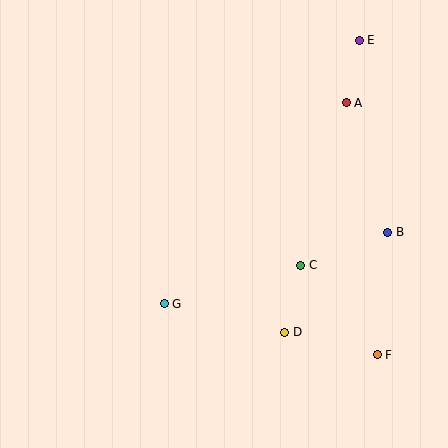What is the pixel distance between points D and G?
The distance between D and G is 124 pixels.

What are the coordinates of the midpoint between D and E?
The midpoint between D and E is at (322, 186).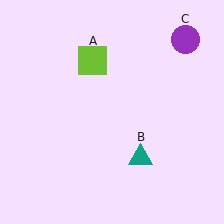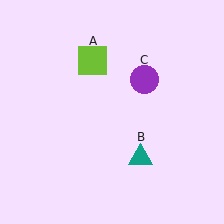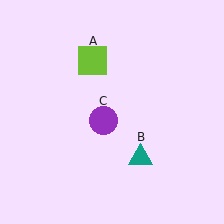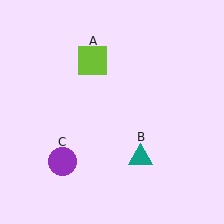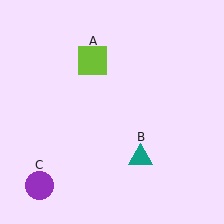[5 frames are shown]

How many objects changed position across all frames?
1 object changed position: purple circle (object C).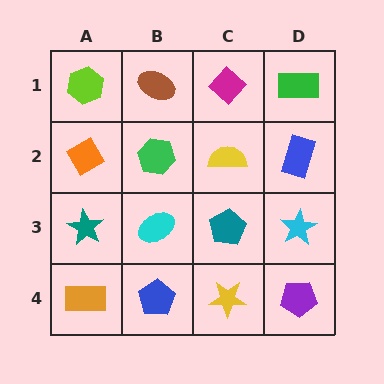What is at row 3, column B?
A cyan ellipse.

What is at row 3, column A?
A teal star.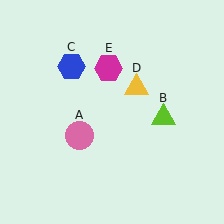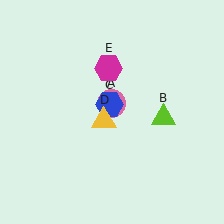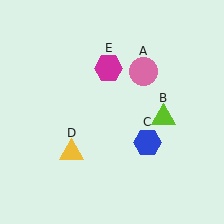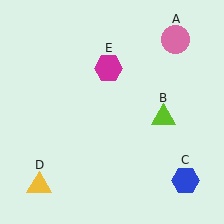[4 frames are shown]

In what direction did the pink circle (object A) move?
The pink circle (object A) moved up and to the right.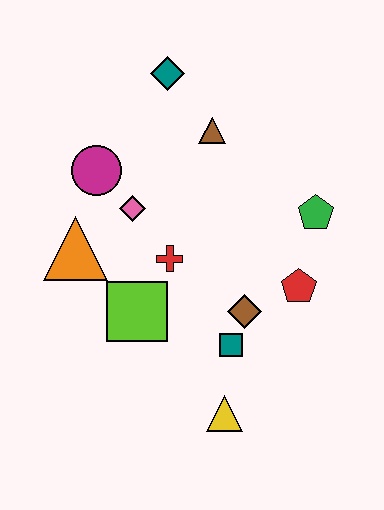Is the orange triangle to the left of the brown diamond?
Yes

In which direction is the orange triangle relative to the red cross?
The orange triangle is to the left of the red cross.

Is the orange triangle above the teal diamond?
No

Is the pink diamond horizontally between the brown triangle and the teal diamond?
No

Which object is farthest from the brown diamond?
The teal diamond is farthest from the brown diamond.